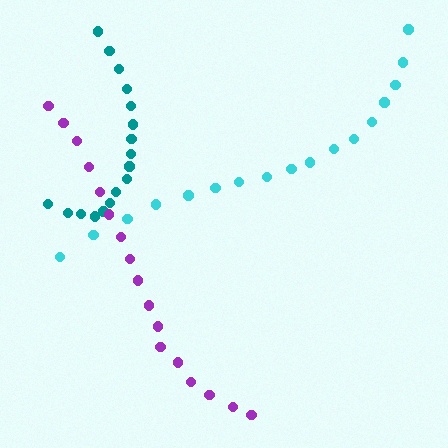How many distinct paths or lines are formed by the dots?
There are 3 distinct paths.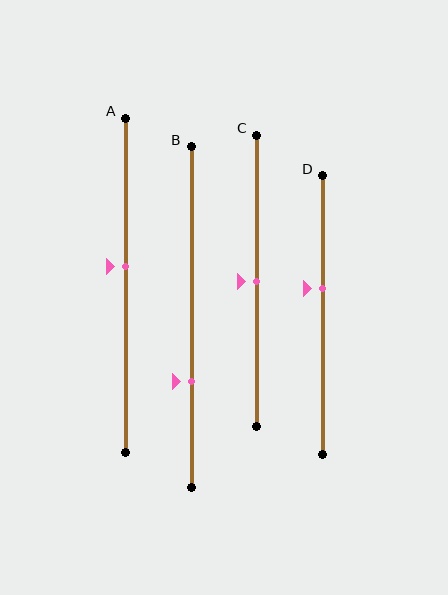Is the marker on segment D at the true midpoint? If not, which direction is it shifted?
No, the marker on segment D is shifted upward by about 10% of the segment length.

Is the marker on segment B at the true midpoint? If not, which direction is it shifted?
No, the marker on segment B is shifted downward by about 19% of the segment length.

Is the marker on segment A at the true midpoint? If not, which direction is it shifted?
No, the marker on segment A is shifted upward by about 6% of the segment length.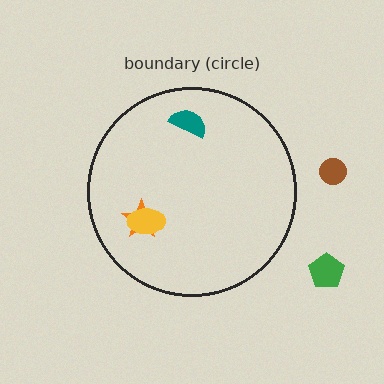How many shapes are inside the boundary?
3 inside, 2 outside.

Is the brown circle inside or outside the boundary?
Outside.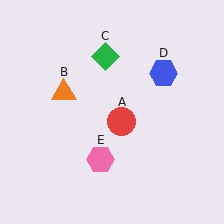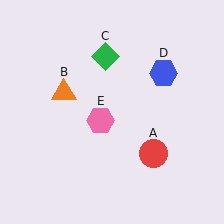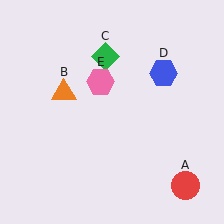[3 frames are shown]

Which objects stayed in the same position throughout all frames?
Orange triangle (object B) and green diamond (object C) and blue hexagon (object D) remained stationary.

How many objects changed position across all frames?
2 objects changed position: red circle (object A), pink hexagon (object E).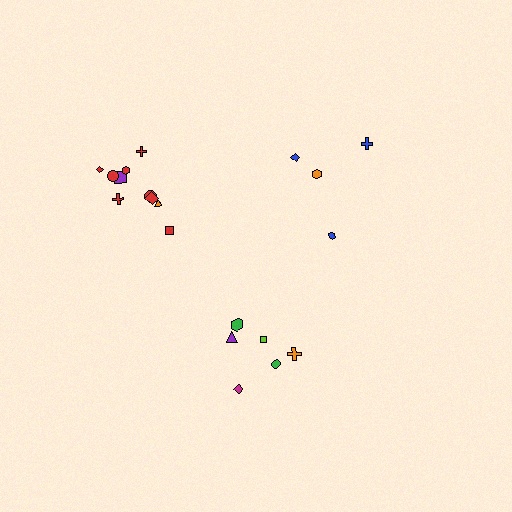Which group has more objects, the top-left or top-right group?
The top-left group.